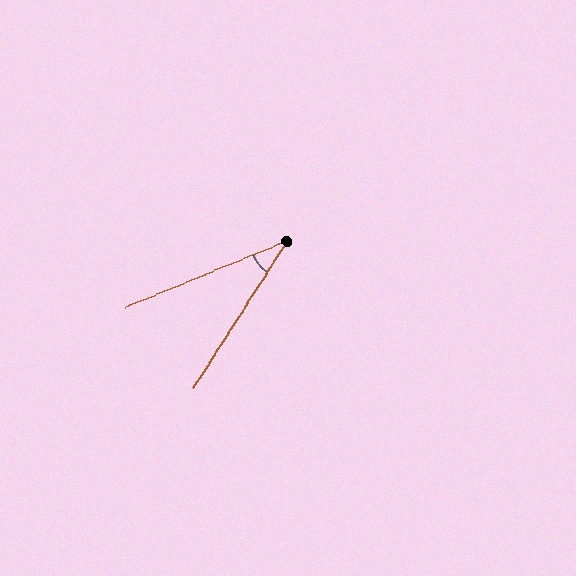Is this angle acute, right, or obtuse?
It is acute.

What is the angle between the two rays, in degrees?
Approximately 35 degrees.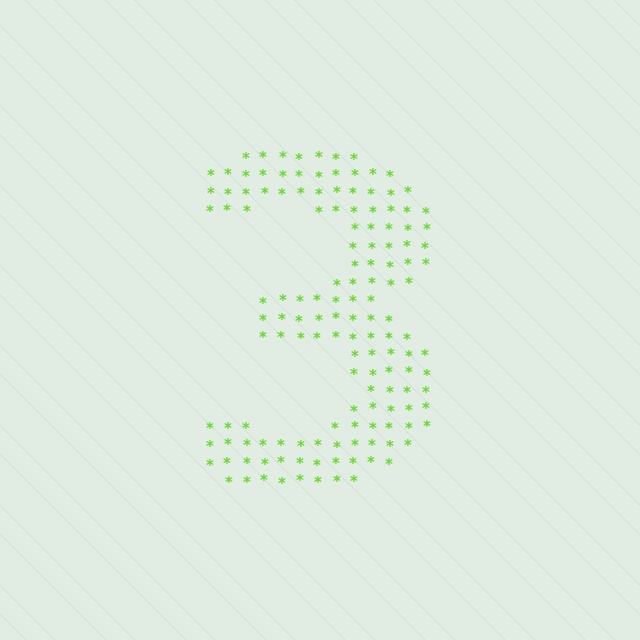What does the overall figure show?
The overall figure shows the digit 3.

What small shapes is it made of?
It is made of small asterisks.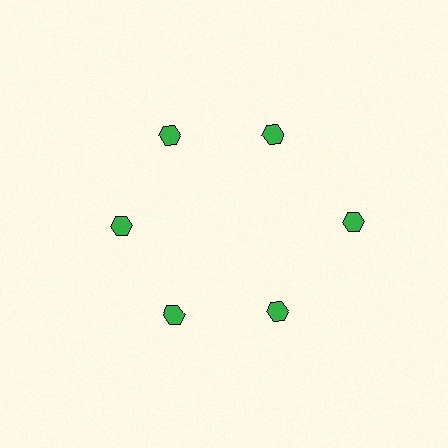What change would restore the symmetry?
The symmetry would be restored by moving it inward, back onto the ring so that all 6 hexagons sit at equal angles and equal distance from the center.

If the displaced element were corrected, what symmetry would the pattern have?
It would have 6-fold rotational symmetry — the pattern would map onto itself every 60 degrees.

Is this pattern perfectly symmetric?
No. The 6 green hexagons are arranged in a ring, but one element near the 3 o'clock position is pushed outward from the center, breaking the 6-fold rotational symmetry.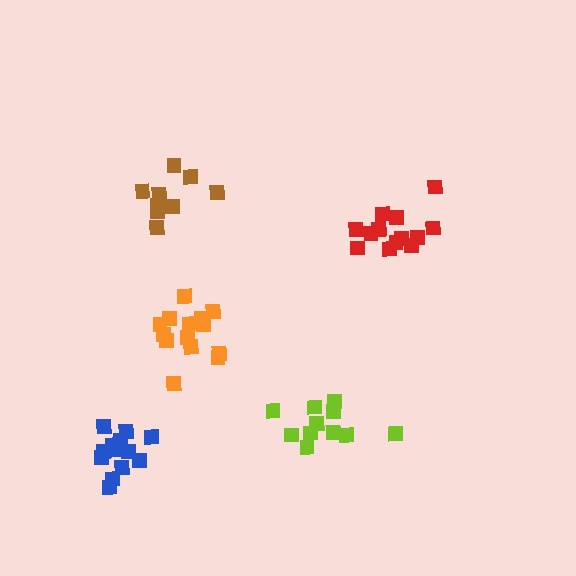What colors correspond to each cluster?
The clusters are colored: red, orange, blue, lime, brown.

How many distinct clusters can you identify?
There are 5 distinct clusters.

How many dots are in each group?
Group 1: 13 dots, Group 2: 14 dots, Group 3: 13 dots, Group 4: 11 dots, Group 5: 9 dots (60 total).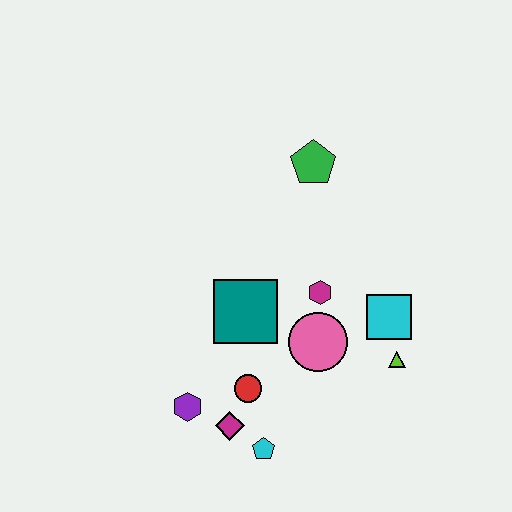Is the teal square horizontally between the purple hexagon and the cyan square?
Yes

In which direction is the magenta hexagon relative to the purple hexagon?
The magenta hexagon is to the right of the purple hexagon.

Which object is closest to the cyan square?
The lime triangle is closest to the cyan square.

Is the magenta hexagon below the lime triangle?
No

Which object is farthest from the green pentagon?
The cyan pentagon is farthest from the green pentagon.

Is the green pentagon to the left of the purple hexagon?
No